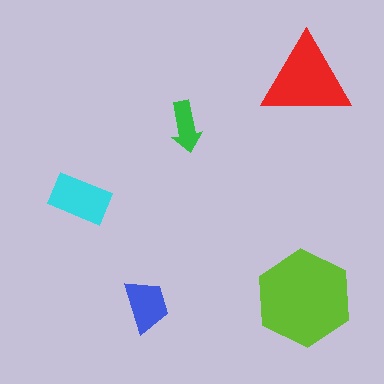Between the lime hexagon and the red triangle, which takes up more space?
The lime hexagon.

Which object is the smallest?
The green arrow.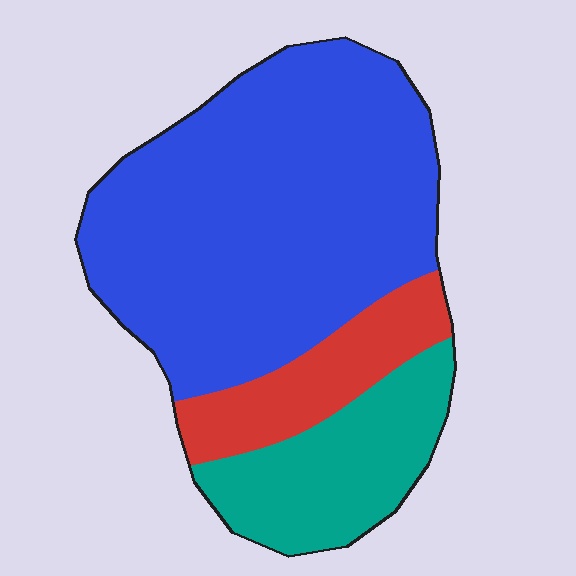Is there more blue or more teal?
Blue.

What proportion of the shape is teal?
Teal takes up between a sixth and a third of the shape.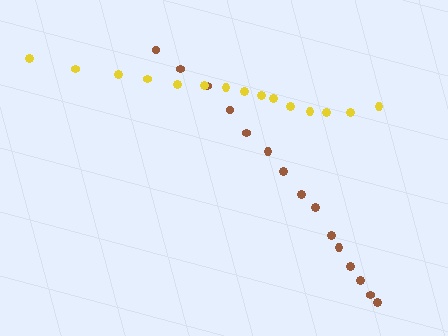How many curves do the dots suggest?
There are 2 distinct paths.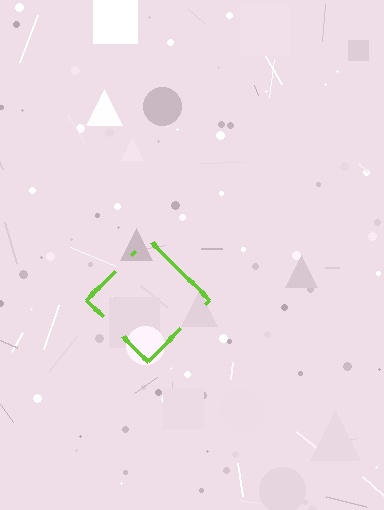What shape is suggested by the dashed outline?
The dashed outline suggests a diamond.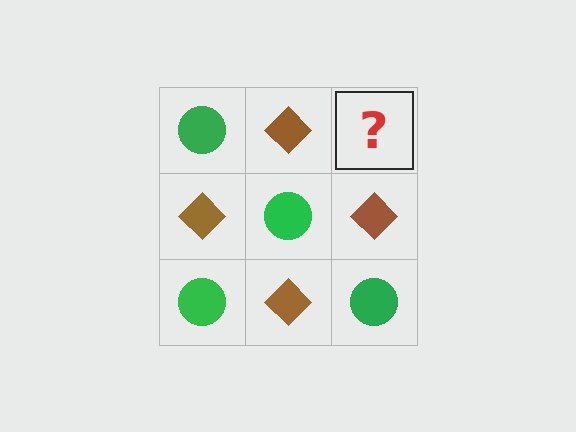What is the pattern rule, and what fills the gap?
The rule is that it alternates green circle and brown diamond in a checkerboard pattern. The gap should be filled with a green circle.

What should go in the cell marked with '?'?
The missing cell should contain a green circle.